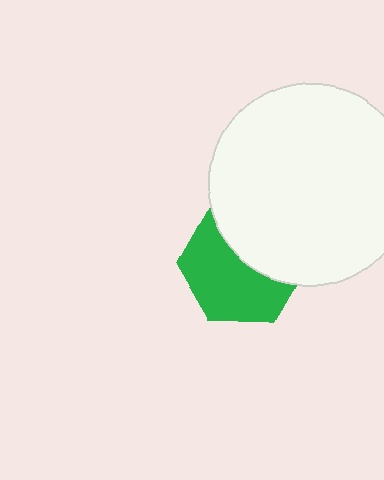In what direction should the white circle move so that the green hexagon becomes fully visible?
The white circle should move up. That is the shortest direction to clear the overlap and leave the green hexagon fully visible.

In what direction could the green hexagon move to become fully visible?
The green hexagon could move down. That would shift it out from behind the white circle entirely.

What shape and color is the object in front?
The object in front is a white circle.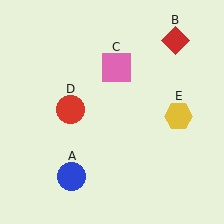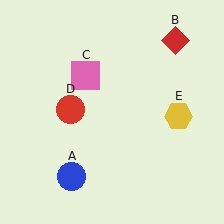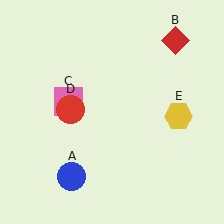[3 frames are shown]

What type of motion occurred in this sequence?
The pink square (object C) rotated counterclockwise around the center of the scene.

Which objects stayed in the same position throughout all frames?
Blue circle (object A) and red diamond (object B) and red circle (object D) and yellow hexagon (object E) remained stationary.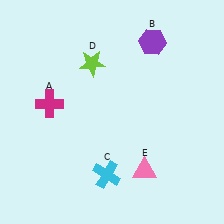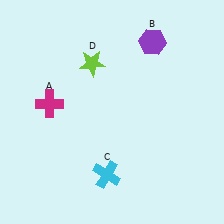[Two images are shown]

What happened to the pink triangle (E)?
The pink triangle (E) was removed in Image 2. It was in the bottom-right area of Image 1.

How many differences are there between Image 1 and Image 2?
There is 1 difference between the two images.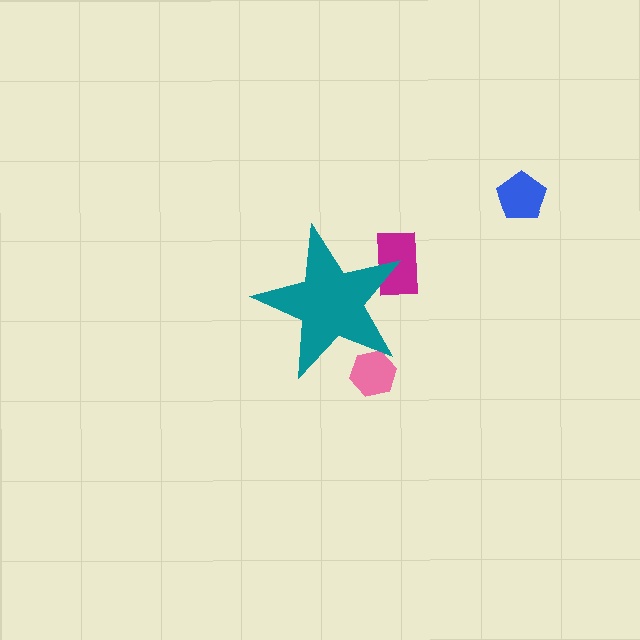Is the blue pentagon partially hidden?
No, the blue pentagon is fully visible.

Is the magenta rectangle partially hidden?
Yes, the magenta rectangle is partially hidden behind the teal star.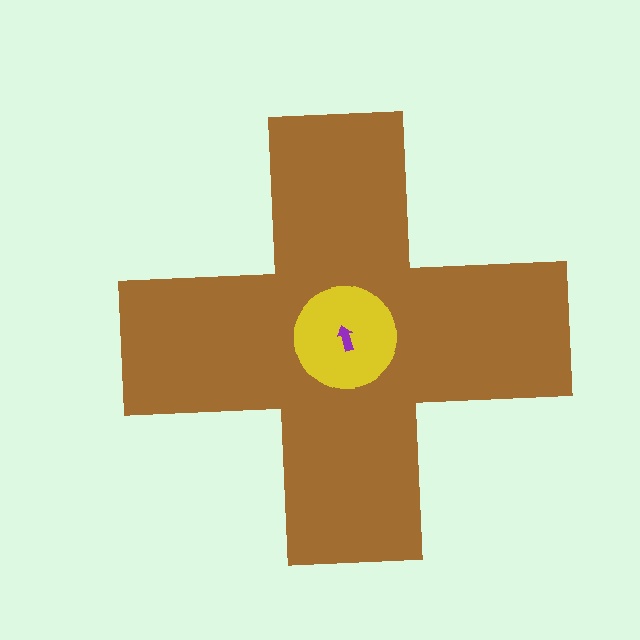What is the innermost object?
The purple arrow.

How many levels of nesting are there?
3.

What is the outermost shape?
The brown cross.